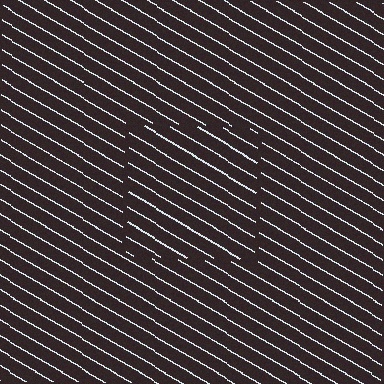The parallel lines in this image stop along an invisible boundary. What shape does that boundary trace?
An illusory square. The interior of the shape contains the same grating, shifted by half a period — the contour is defined by the phase discontinuity where line-ends from the inner and outer gratings abut.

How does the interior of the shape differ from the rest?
The interior of the shape contains the same grating, shifted by half a period — the contour is defined by the phase discontinuity where line-ends from the inner and outer gratings abut.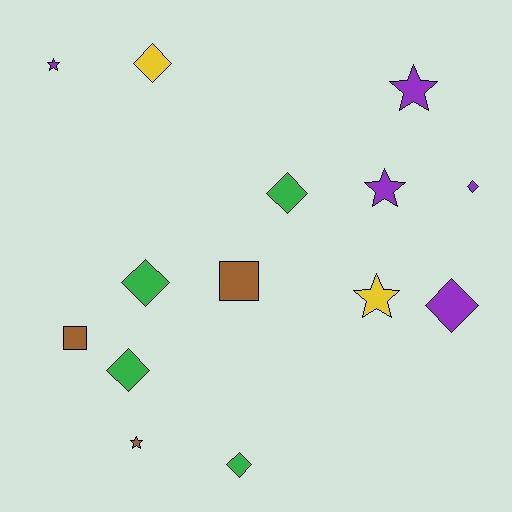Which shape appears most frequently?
Diamond, with 7 objects.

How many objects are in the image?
There are 14 objects.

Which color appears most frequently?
Purple, with 5 objects.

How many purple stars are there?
There are 3 purple stars.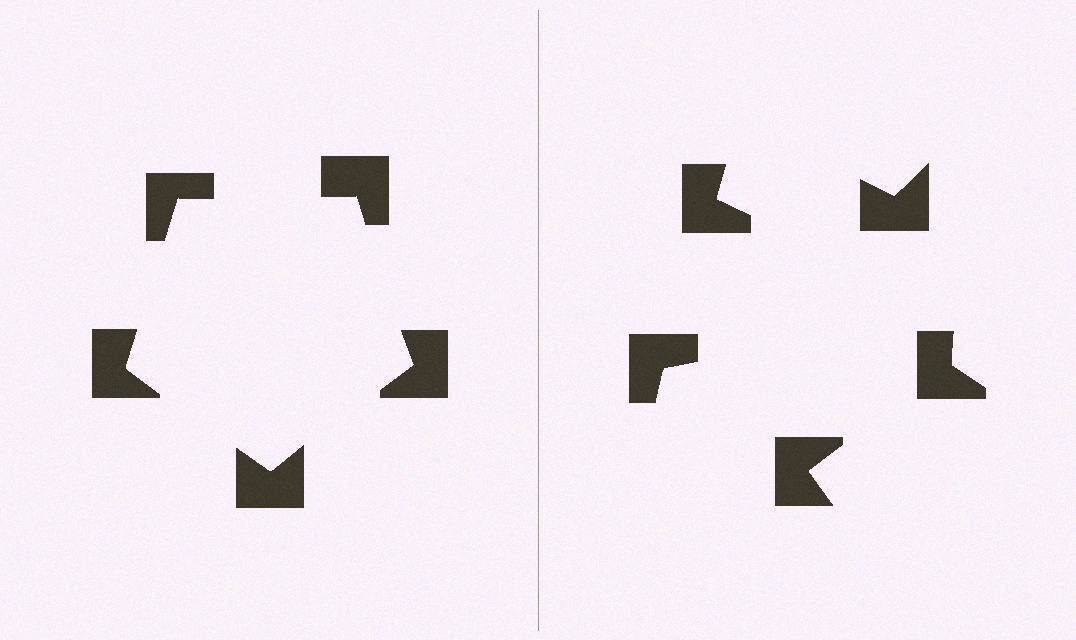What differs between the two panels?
The notched squares are positioned identically on both sides; only the wedge orientations differ. On the left they align to a pentagon; on the right they are misaligned.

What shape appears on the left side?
An illusory pentagon.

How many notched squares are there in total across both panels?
10 — 5 on each side.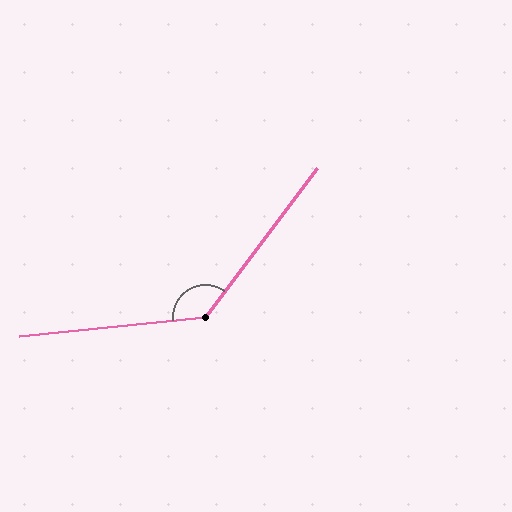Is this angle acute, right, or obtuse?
It is obtuse.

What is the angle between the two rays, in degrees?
Approximately 133 degrees.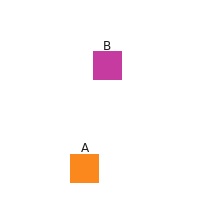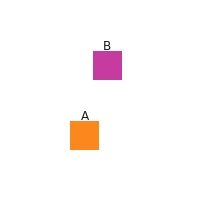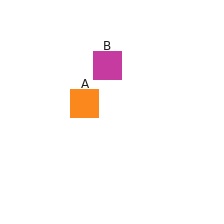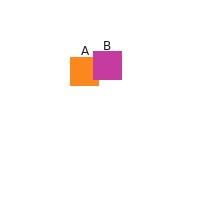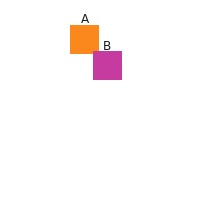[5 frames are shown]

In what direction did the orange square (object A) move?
The orange square (object A) moved up.